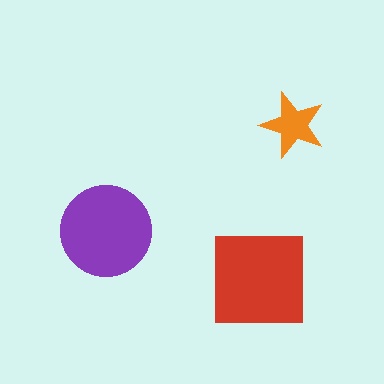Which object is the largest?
The red square.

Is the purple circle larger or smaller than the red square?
Smaller.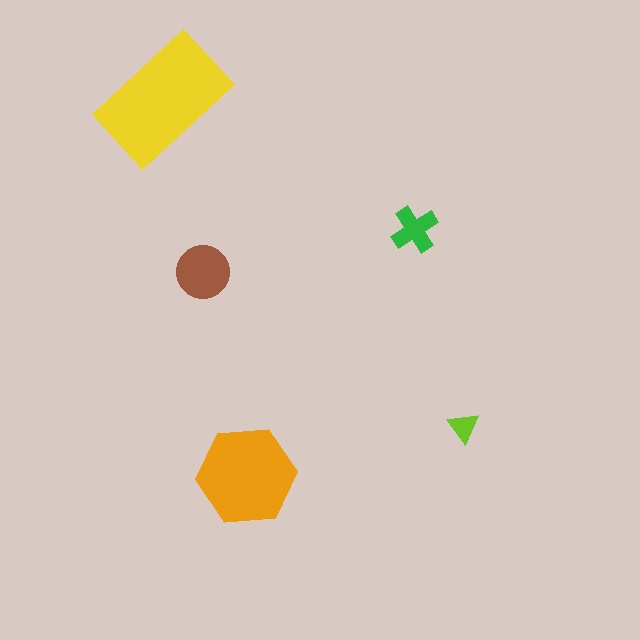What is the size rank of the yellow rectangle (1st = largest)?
1st.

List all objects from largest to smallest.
The yellow rectangle, the orange hexagon, the brown circle, the green cross, the lime triangle.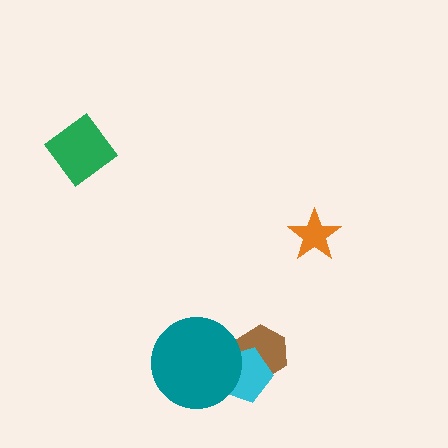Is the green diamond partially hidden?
No, no other shape covers it.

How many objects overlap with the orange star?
0 objects overlap with the orange star.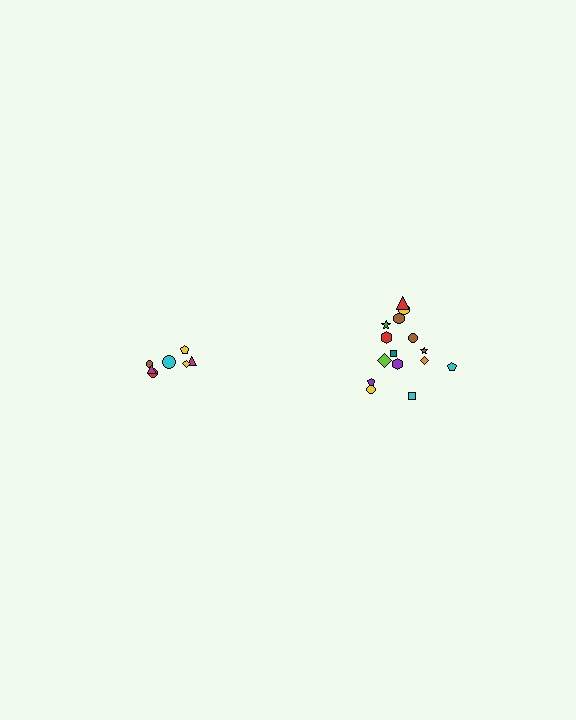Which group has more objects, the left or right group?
The right group.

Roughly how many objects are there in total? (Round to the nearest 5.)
Roughly 20 objects in total.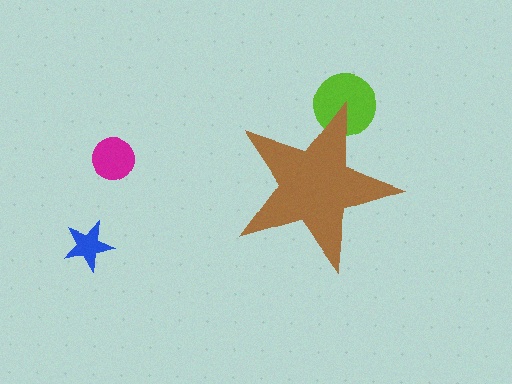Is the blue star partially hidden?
No, the blue star is fully visible.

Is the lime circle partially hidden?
Yes, the lime circle is partially hidden behind the brown star.